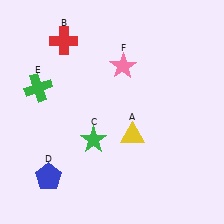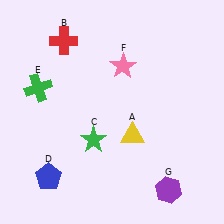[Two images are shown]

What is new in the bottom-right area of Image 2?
A purple hexagon (G) was added in the bottom-right area of Image 2.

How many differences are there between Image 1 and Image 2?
There is 1 difference between the two images.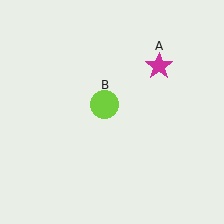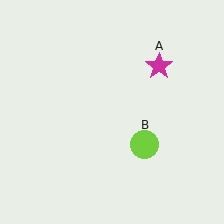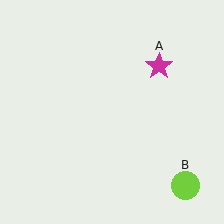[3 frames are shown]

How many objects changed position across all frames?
1 object changed position: lime circle (object B).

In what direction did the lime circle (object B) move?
The lime circle (object B) moved down and to the right.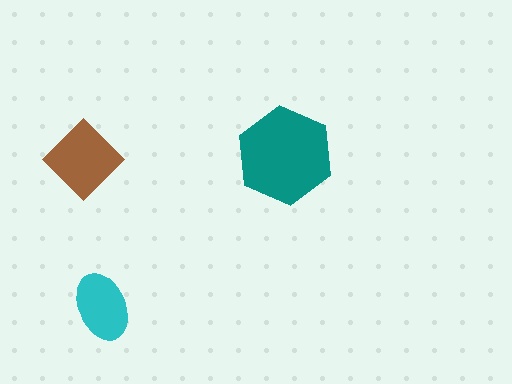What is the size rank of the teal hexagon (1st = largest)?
1st.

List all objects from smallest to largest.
The cyan ellipse, the brown diamond, the teal hexagon.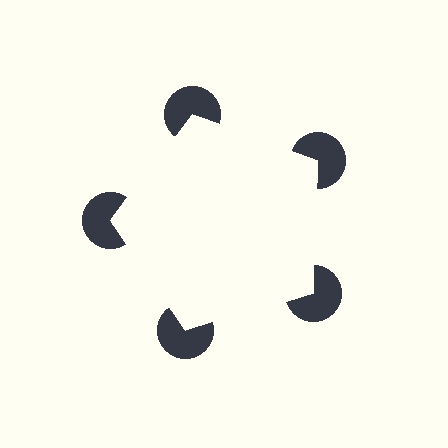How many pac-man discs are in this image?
There are 5 — one at each vertex of the illusory pentagon.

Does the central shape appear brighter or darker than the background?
It typically appears slightly brighter than the background, even though no actual brightness change is drawn.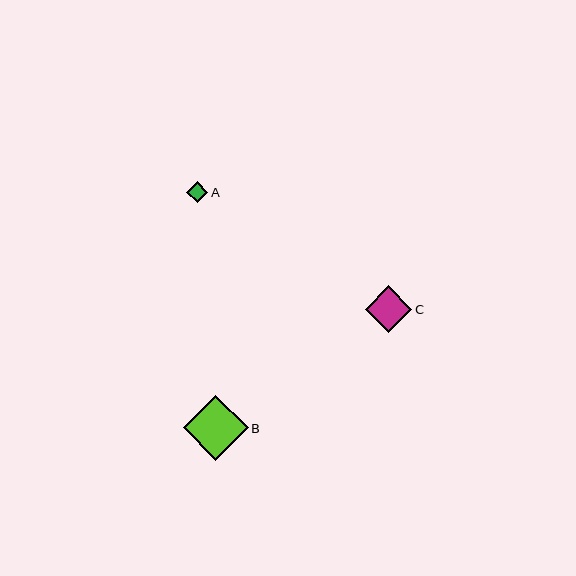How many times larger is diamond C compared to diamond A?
Diamond C is approximately 2.2 times the size of diamond A.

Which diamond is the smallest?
Diamond A is the smallest with a size of approximately 21 pixels.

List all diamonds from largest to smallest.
From largest to smallest: B, C, A.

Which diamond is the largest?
Diamond B is the largest with a size of approximately 65 pixels.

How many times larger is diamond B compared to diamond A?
Diamond B is approximately 3.1 times the size of diamond A.